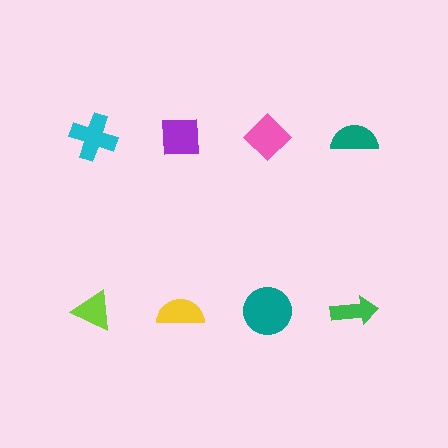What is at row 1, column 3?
A pink diamond.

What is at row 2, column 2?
A yellow semicircle.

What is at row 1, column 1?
A cyan cross.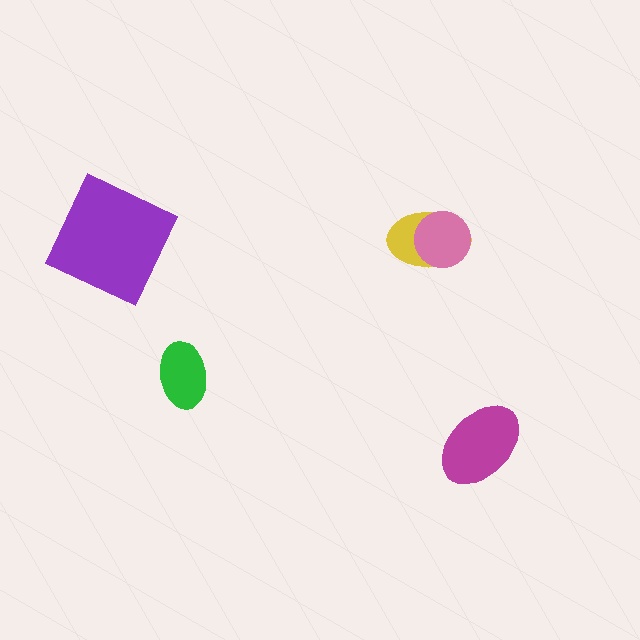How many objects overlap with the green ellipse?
0 objects overlap with the green ellipse.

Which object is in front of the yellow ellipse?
The pink circle is in front of the yellow ellipse.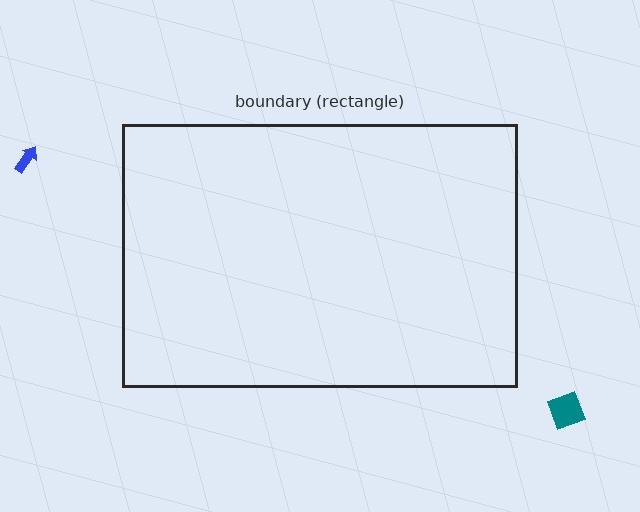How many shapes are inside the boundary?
0 inside, 2 outside.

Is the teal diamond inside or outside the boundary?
Outside.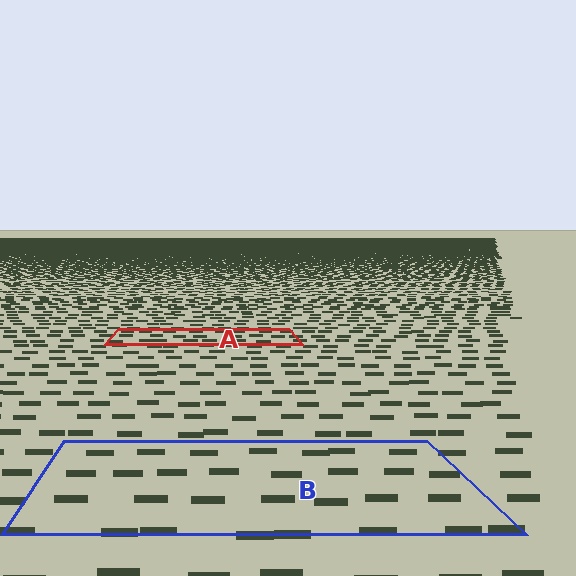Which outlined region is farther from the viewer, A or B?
Region A is farther from the viewer — the texture elements inside it appear smaller and more densely packed.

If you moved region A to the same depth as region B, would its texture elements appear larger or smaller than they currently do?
They would appear larger. At a closer depth, the same texture elements are projected at a bigger on-screen size.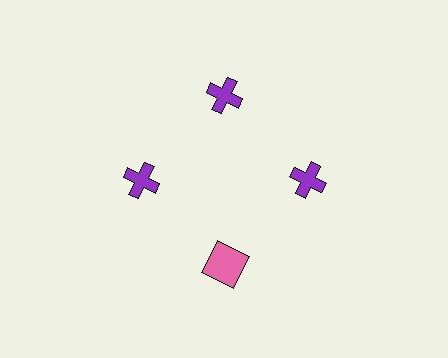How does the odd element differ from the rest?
It differs in both color (pink instead of purple) and shape (square instead of cross).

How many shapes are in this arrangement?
There are 4 shapes arranged in a ring pattern.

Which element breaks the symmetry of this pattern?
The pink square at roughly the 6 o'clock position breaks the symmetry. All other shapes are purple crosses.